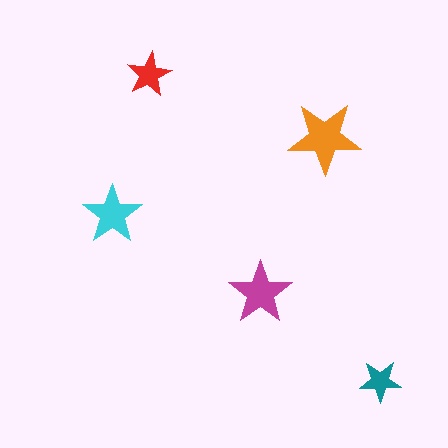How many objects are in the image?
There are 5 objects in the image.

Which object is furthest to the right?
The teal star is rightmost.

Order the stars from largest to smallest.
the orange one, the magenta one, the cyan one, the red one, the teal one.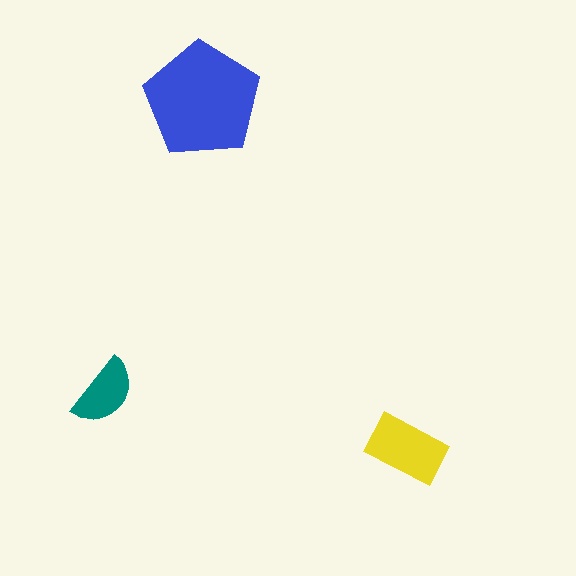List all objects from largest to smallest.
The blue pentagon, the yellow rectangle, the teal semicircle.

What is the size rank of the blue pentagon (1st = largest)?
1st.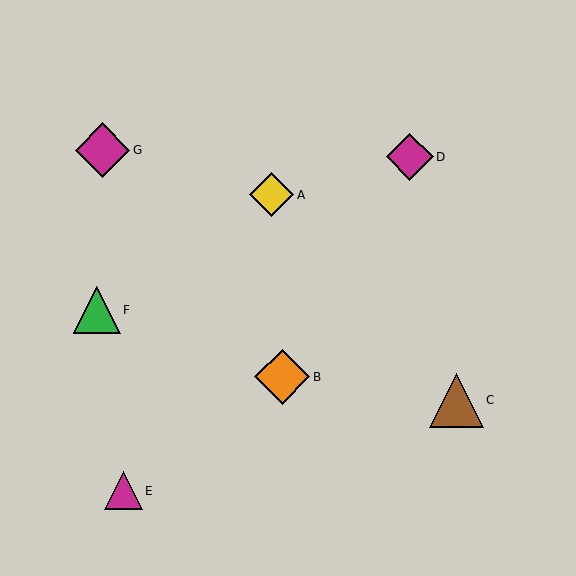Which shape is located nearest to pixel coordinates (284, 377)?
The orange diamond (labeled B) at (282, 377) is nearest to that location.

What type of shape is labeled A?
Shape A is a yellow diamond.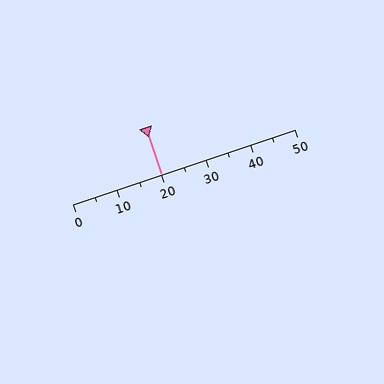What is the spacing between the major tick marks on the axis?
The major ticks are spaced 10 apart.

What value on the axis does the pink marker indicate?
The marker indicates approximately 20.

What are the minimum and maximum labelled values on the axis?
The axis runs from 0 to 50.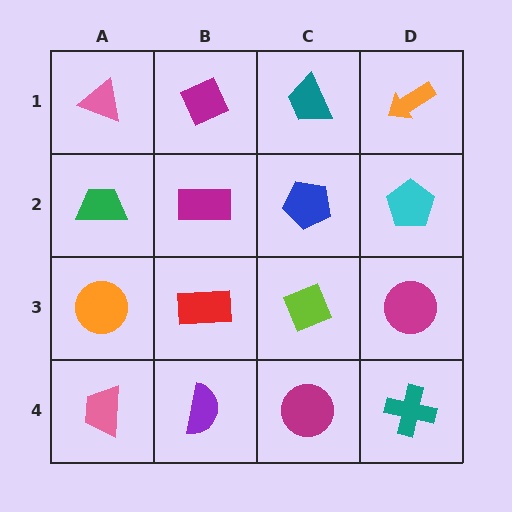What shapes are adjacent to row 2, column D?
An orange arrow (row 1, column D), a magenta circle (row 3, column D), a blue pentagon (row 2, column C).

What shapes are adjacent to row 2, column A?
A pink triangle (row 1, column A), an orange circle (row 3, column A), a magenta rectangle (row 2, column B).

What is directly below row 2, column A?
An orange circle.